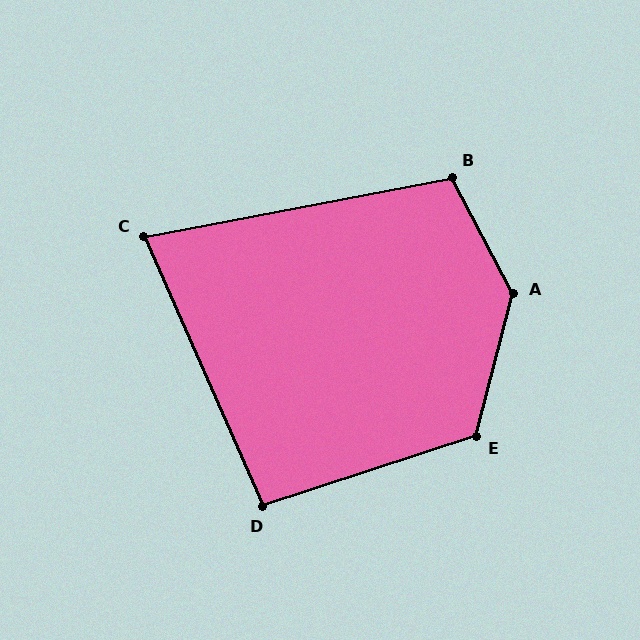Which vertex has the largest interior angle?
A, at approximately 138 degrees.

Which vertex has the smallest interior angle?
C, at approximately 77 degrees.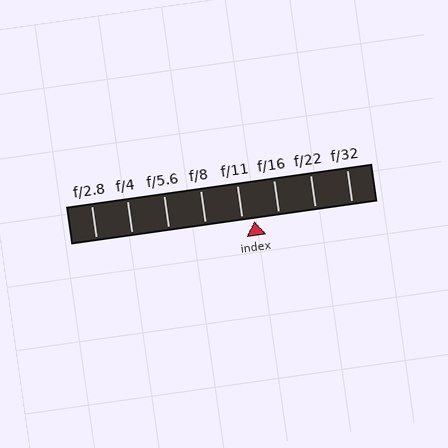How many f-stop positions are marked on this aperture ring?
There are 8 f-stop positions marked.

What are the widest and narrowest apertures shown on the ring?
The widest aperture shown is f/2.8 and the narrowest is f/32.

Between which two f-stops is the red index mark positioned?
The index mark is between f/11 and f/16.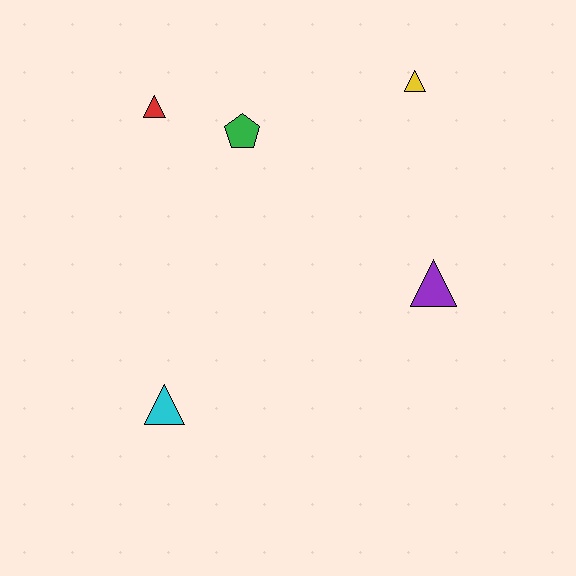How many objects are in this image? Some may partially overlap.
There are 5 objects.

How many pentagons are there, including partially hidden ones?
There is 1 pentagon.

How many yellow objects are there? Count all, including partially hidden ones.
There is 1 yellow object.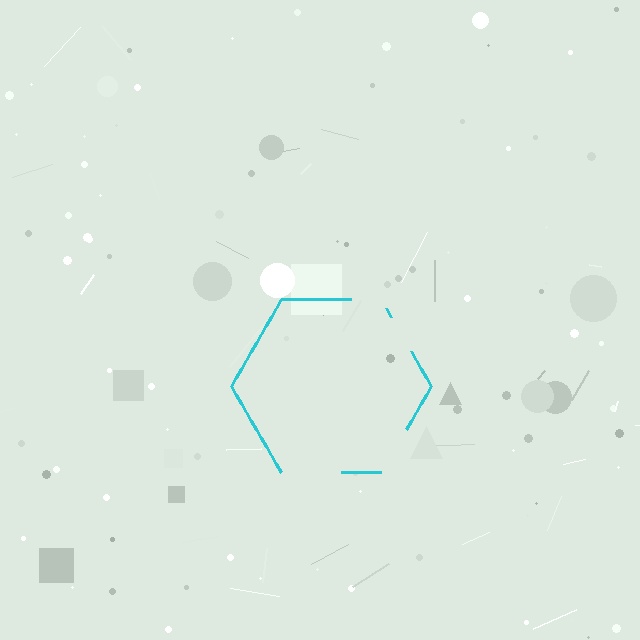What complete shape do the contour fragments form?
The contour fragments form a hexagon.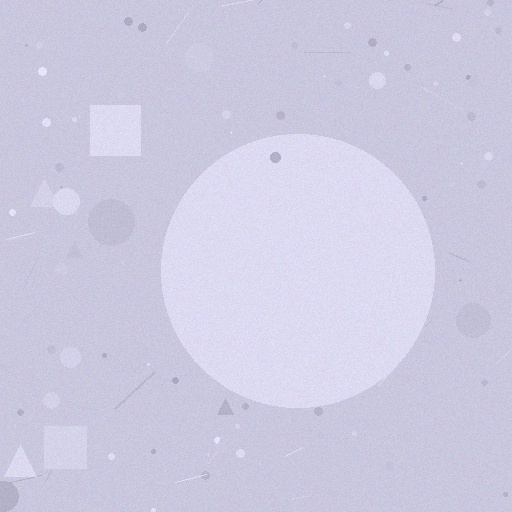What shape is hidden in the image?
A circle is hidden in the image.